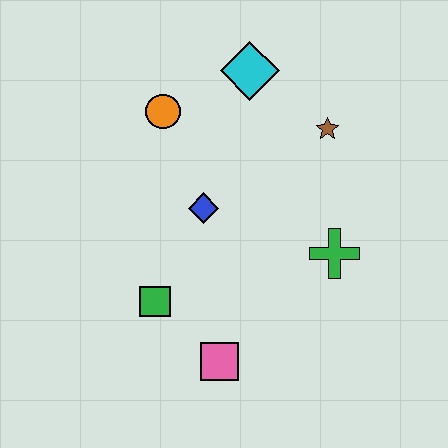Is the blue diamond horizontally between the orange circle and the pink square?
Yes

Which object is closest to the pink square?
The green square is closest to the pink square.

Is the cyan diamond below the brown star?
No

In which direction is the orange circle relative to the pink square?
The orange circle is above the pink square.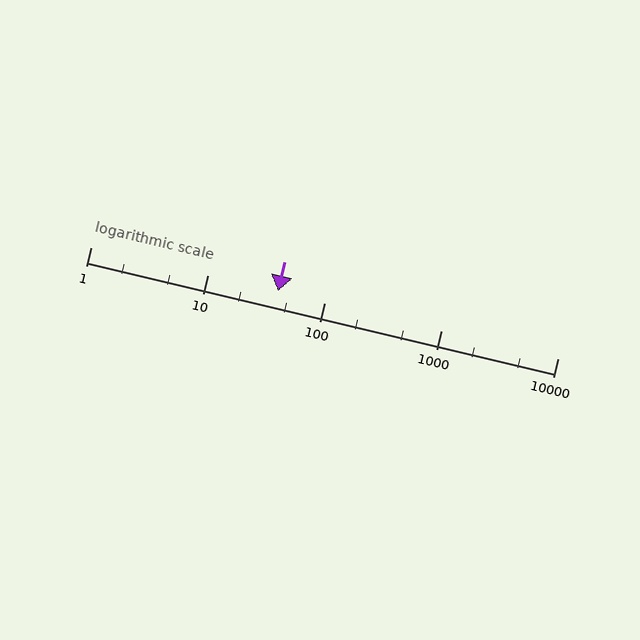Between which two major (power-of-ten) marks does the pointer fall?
The pointer is between 10 and 100.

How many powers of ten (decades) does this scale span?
The scale spans 4 decades, from 1 to 10000.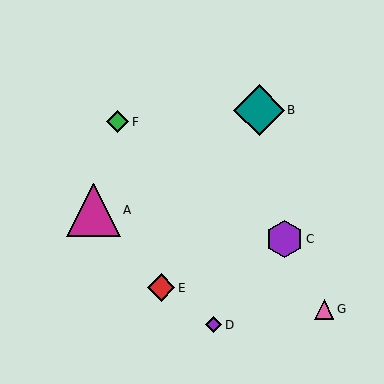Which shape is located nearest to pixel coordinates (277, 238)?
The purple hexagon (labeled C) at (285, 239) is nearest to that location.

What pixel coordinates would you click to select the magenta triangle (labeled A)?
Click at (94, 210) to select the magenta triangle A.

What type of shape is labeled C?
Shape C is a purple hexagon.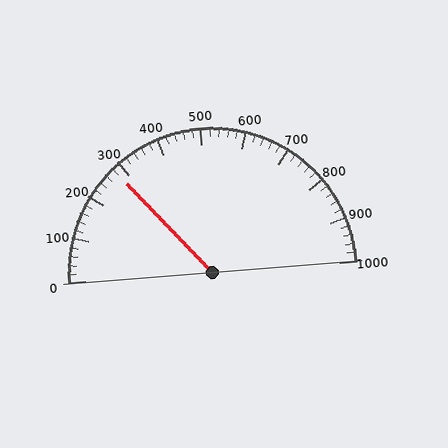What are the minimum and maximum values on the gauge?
The gauge ranges from 0 to 1000.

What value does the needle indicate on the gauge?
The needle indicates approximately 280.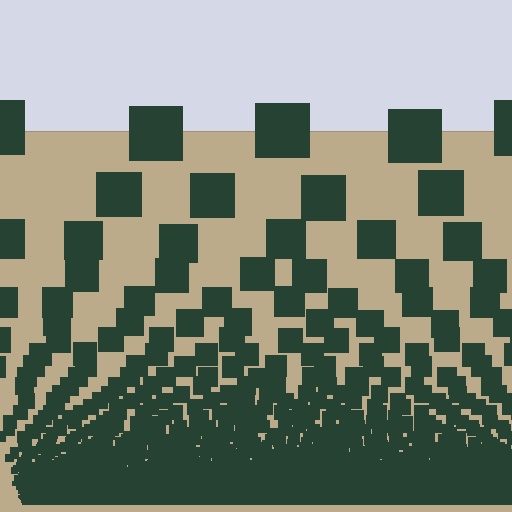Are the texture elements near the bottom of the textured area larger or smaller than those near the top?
Smaller. The gradient is inverted — elements near the bottom are smaller and denser.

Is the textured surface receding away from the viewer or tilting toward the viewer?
The surface appears to tilt toward the viewer. Texture elements get larger and sparser toward the top.